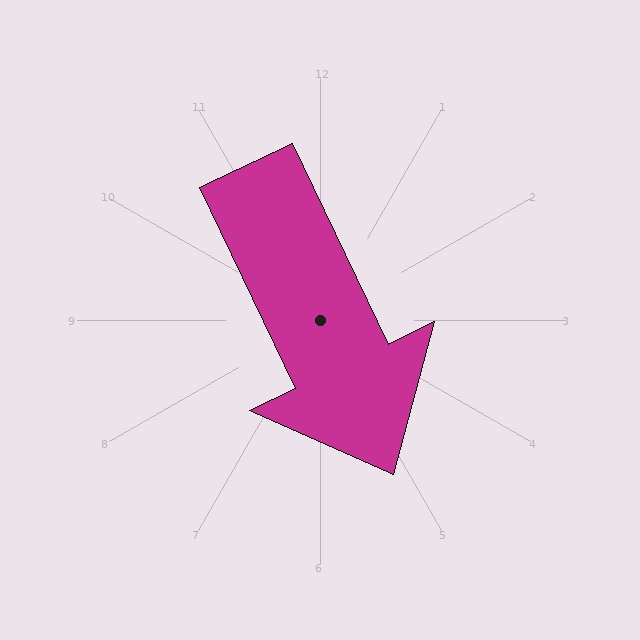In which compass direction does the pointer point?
Southeast.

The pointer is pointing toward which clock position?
Roughly 5 o'clock.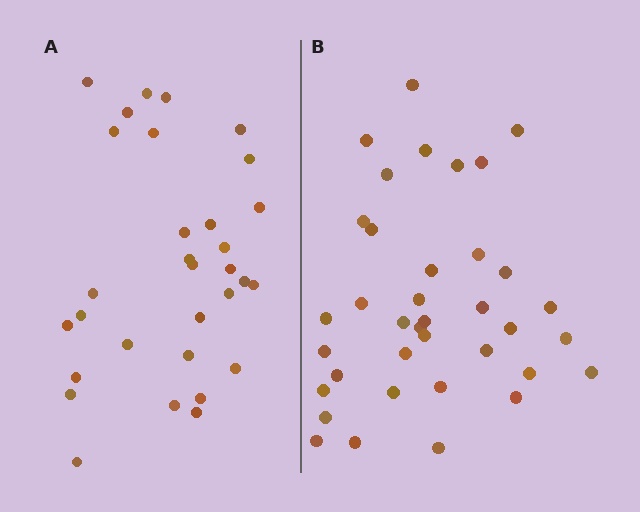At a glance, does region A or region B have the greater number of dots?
Region B (the right region) has more dots.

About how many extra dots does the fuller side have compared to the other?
Region B has about 6 more dots than region A.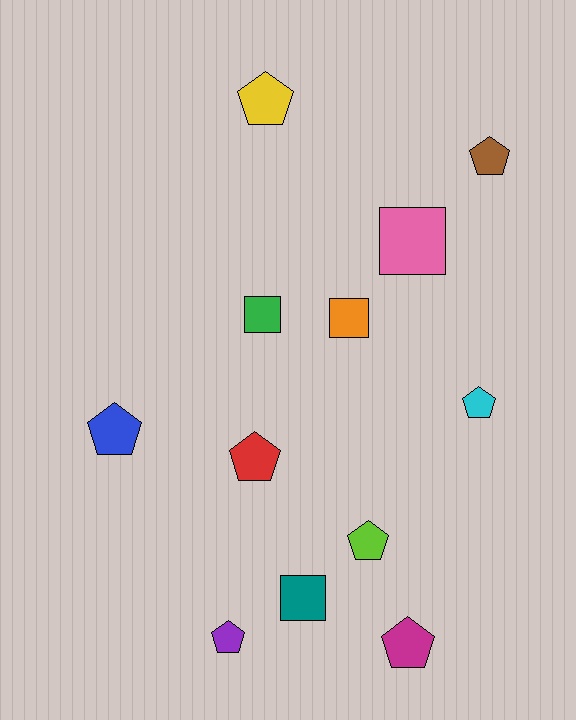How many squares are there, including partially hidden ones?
There are 4 squares.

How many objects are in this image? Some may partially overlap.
There are 12 objects.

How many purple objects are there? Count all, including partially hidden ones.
There is 1 purple object.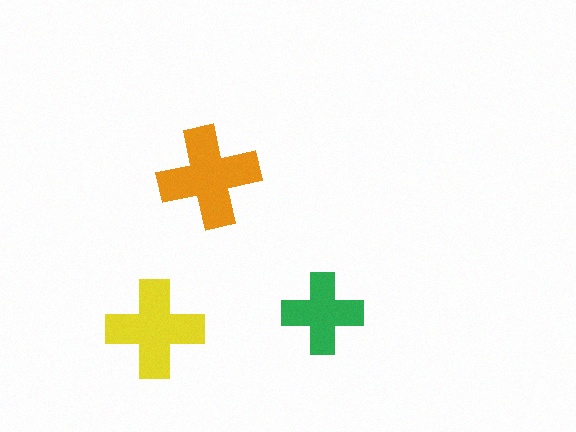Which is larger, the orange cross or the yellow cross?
The orange one.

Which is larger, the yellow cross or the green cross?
The yellow one.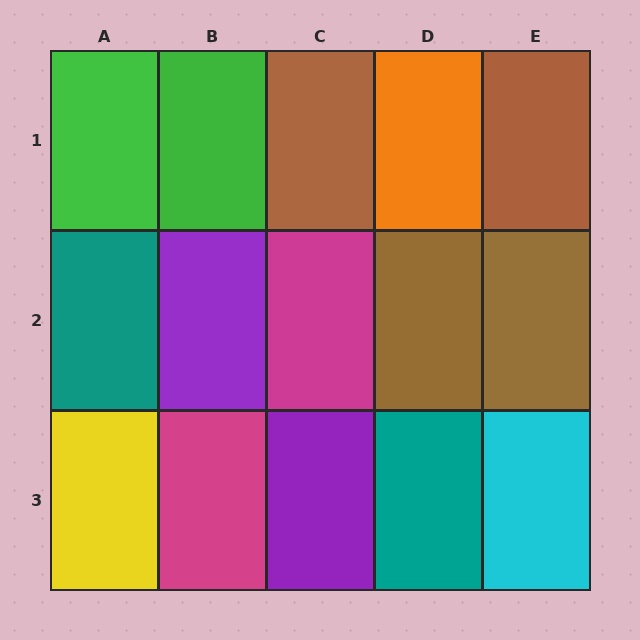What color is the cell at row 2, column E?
Brown.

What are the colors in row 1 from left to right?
Green, green, brown, orange, brown.